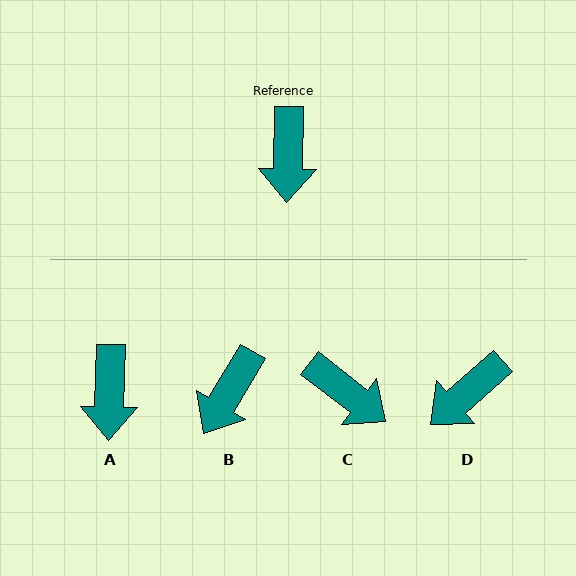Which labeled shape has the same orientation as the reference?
A.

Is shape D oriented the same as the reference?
No, it is off by about 47 degrees.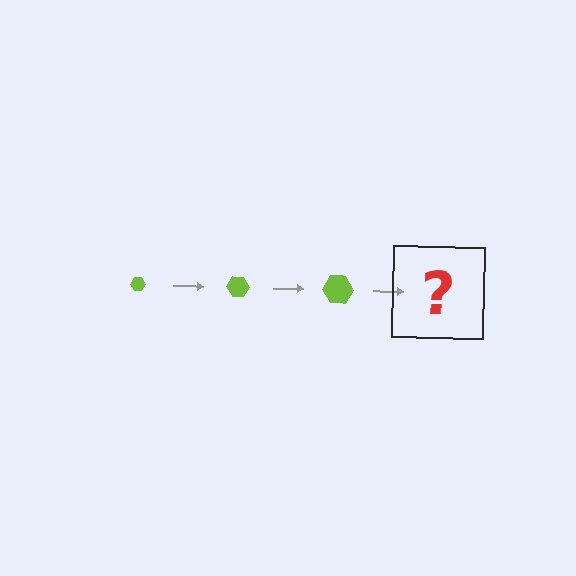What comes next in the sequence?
The next element should be a lime hexagon, larger than the previous one.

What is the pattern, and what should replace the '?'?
The pattern is that the hexagon gets progressively larger each step. The '?' should be a lime hexagon, larger than the previous one.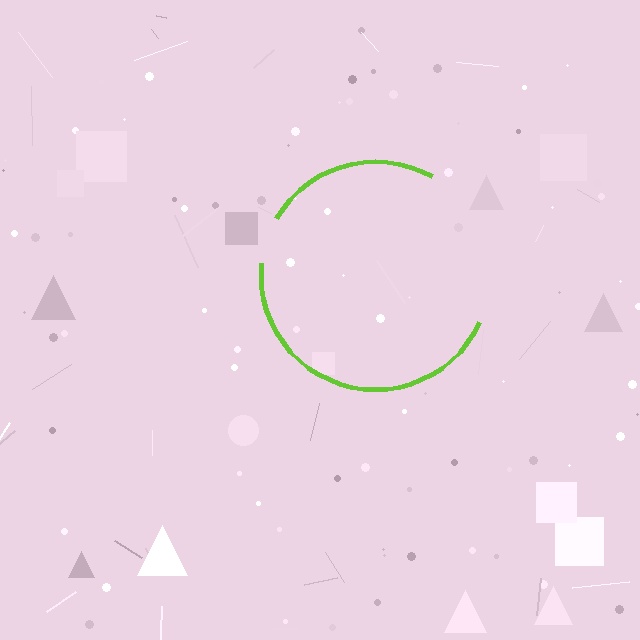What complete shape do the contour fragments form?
The contour fragments form a circle.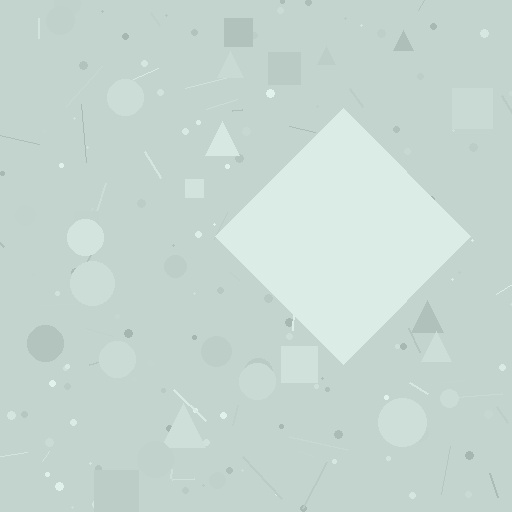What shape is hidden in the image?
A diamond is hidden in the image.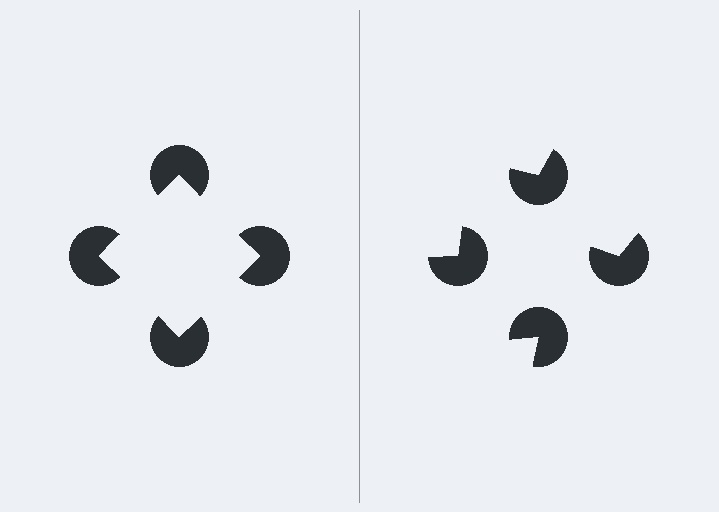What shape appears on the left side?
An illusory square.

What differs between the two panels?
The pac-man discs are positioned identically on both sides; only the wedge orientations differ. On the left they align to a square; on the right they are misaligned.